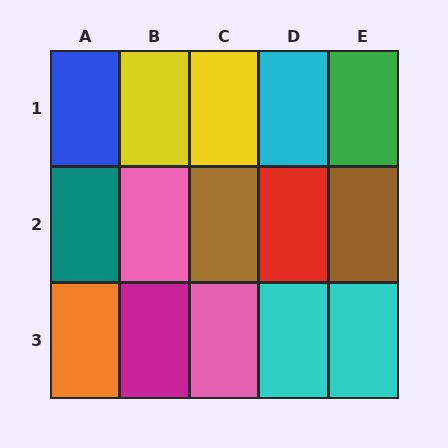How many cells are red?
1 cell is red.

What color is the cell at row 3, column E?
Cyan.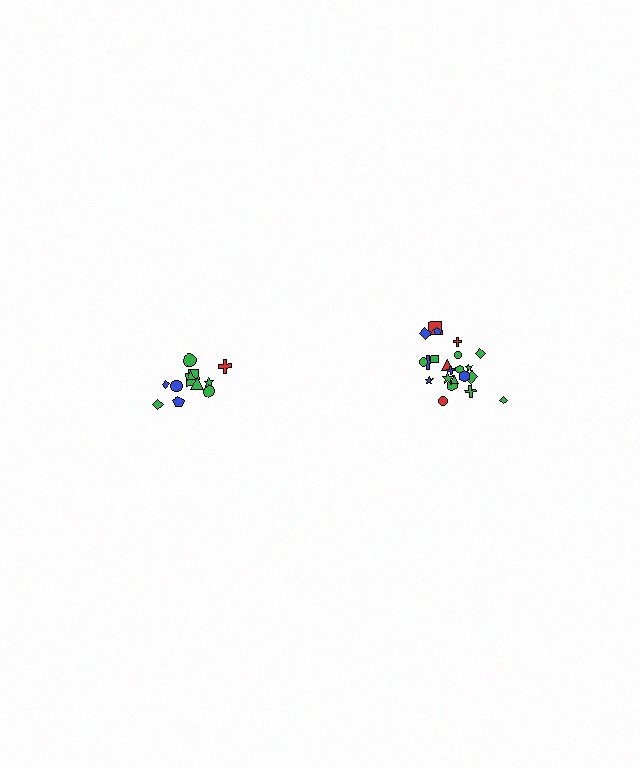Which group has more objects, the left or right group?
The right group.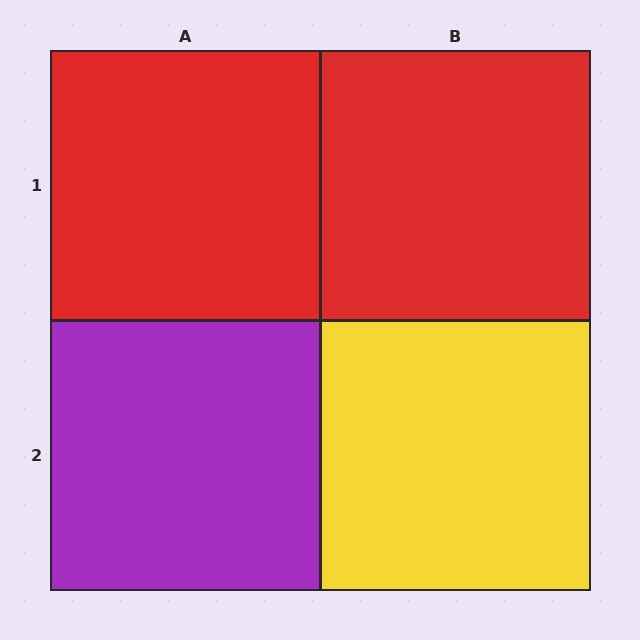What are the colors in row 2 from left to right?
Purple, yellow.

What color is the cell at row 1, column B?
Red.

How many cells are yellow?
1 cell is yellow.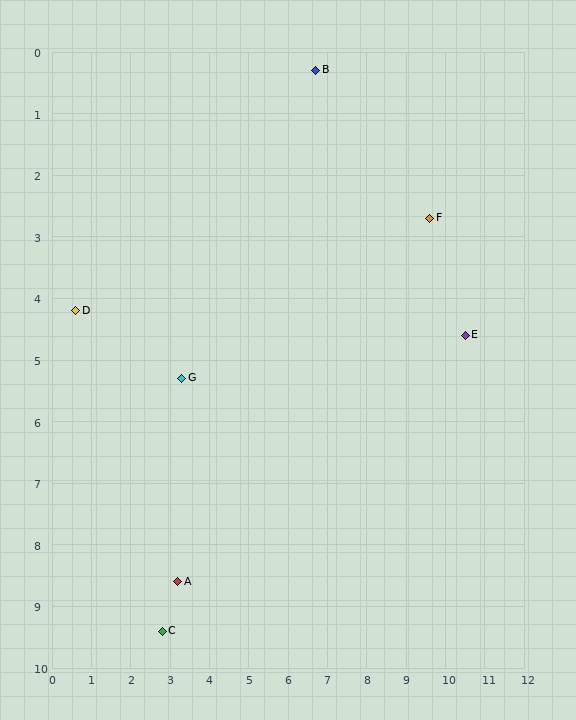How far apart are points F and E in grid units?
Points F and E are about 2.1 grid units apart.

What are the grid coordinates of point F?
Point F is at approximately (9.6, 2.7).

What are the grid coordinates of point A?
Point A is at approximately (3.2, 8.6).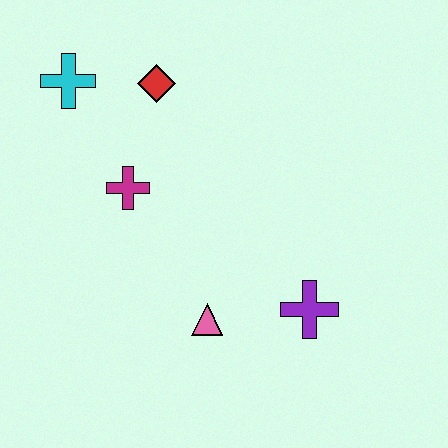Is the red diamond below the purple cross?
No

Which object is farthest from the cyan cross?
The purple cross is farthest from the cyan cross.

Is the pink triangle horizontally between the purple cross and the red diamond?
Yes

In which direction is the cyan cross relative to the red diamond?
The cyan cross is to the left of the red diamond.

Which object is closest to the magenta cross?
The red diamond is closest to the magenta cross.